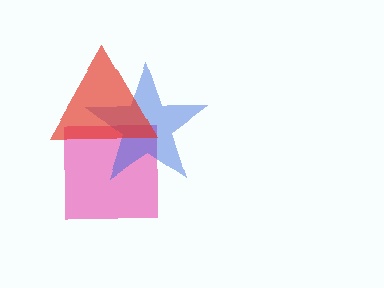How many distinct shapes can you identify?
There are 3 distinct shapes: a pink square, a blue star, a red triangle.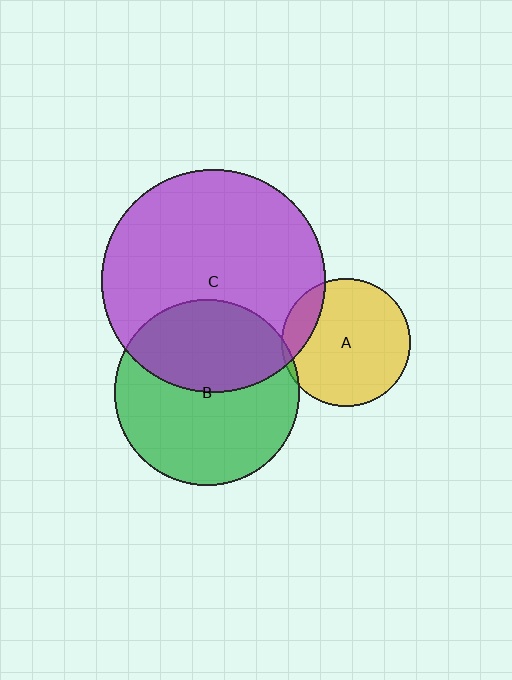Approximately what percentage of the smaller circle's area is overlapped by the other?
Approximately 40%.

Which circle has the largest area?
Circle C (purple).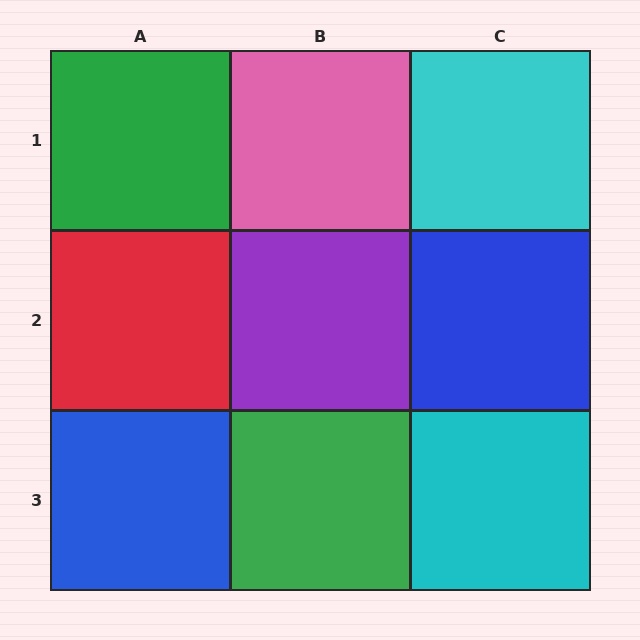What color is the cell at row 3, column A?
Blue.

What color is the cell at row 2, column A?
Red.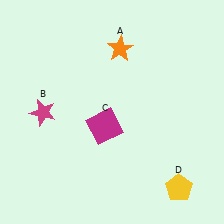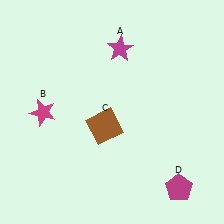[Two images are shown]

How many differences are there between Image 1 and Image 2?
There are 3 differences between the two images.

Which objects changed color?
A changed from orange to magenta. C changed from magenta to brown. D changed from yellow to magenta.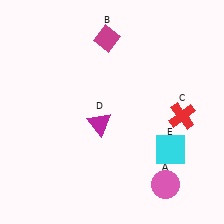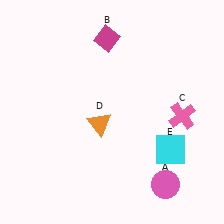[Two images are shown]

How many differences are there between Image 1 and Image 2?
There are 2 differences between the two images.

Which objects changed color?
C changed from red to pink. D changed from magenta to orange.